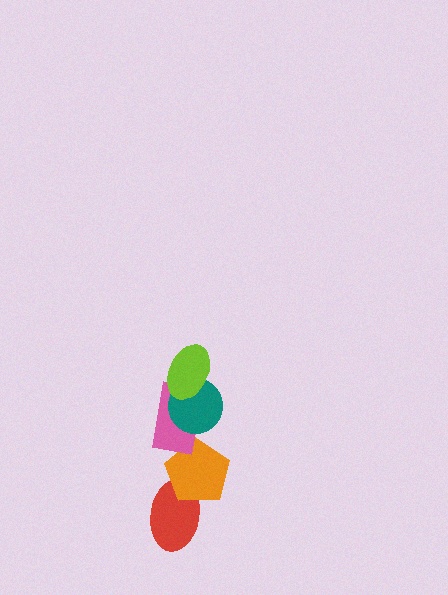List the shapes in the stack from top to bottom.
From top to bottom: the lime ellipse, the teal circle, the pink rectangle, the orange pentagon, the red ellipse.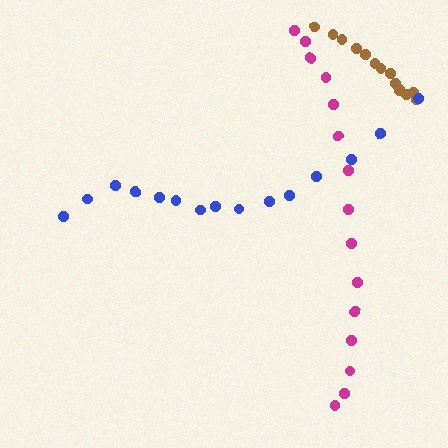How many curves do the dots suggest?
There are 3 distinct paths.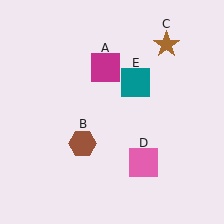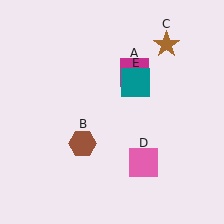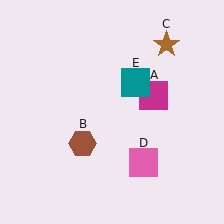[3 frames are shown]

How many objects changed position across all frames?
1 object changed position: magenta square (object A).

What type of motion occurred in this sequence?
The magenta square (object A) rotated clockwise around the center of the scene.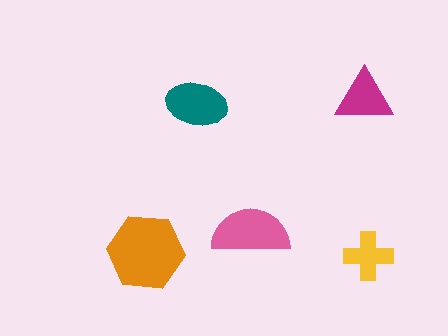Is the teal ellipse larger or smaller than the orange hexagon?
Smaller.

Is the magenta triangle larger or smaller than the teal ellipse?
Smaller.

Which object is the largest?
The orange hexagon.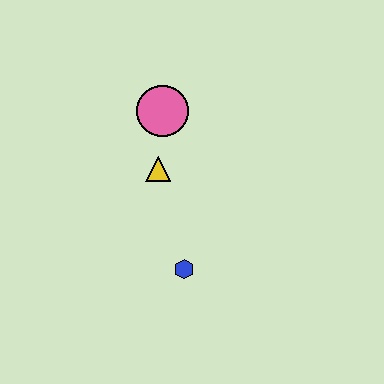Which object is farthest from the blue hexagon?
The pink circle is farthest from the blue hexagon.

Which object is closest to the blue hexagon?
The yellow triangle is closest to the blue hexagon.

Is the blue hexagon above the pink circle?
No